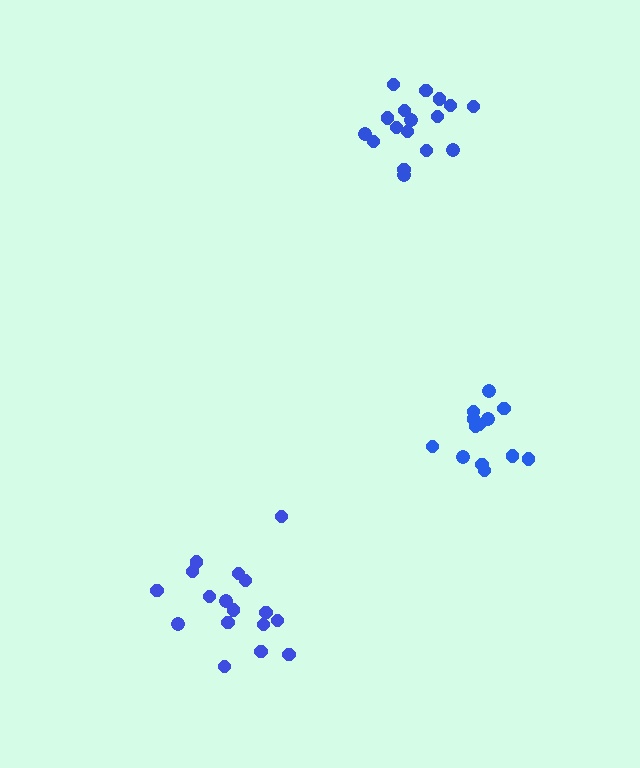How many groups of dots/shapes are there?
There are 3 groups.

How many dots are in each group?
Group 1: 13 dots, Group 2: 17 dots, Group 3: 17 dots (47 total).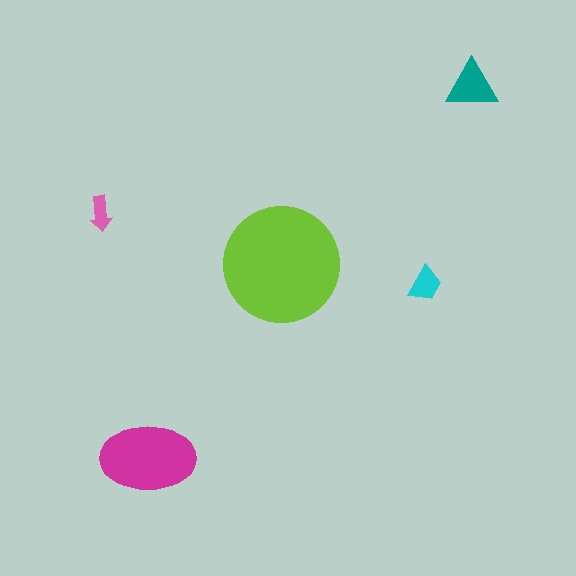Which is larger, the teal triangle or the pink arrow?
The teal triangle.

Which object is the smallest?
The pink arrow.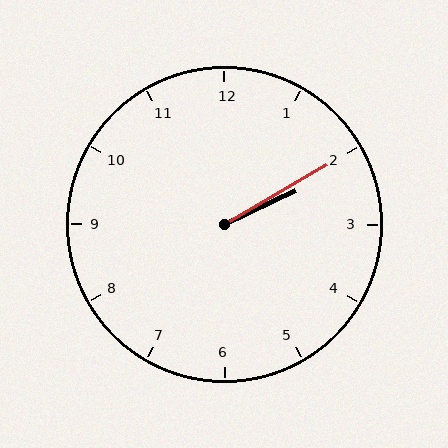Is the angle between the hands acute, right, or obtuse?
It is acute.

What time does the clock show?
2:10.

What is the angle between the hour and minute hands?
Approximately 5 degrees.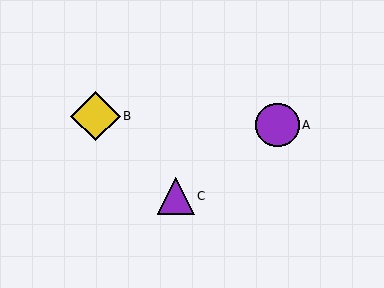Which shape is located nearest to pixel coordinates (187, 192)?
The purple triangle (labeled C) at (176, 196) is nearest to that location.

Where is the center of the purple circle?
The center of the purple circle is at (277, 125).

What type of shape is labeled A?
Shape A is a purple circle.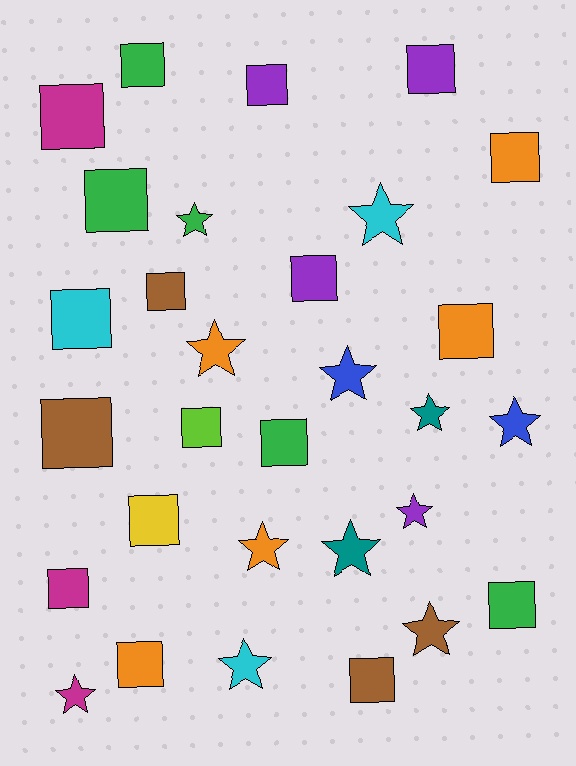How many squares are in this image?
There are 18 squares.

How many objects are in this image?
There are 30 objects.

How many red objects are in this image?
There are no red objects.